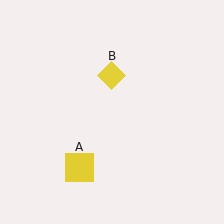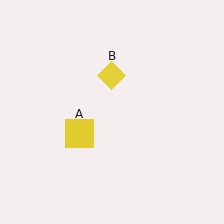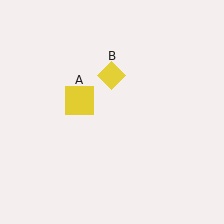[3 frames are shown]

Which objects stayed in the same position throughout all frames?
Yellow diamond (object B) remained stationary.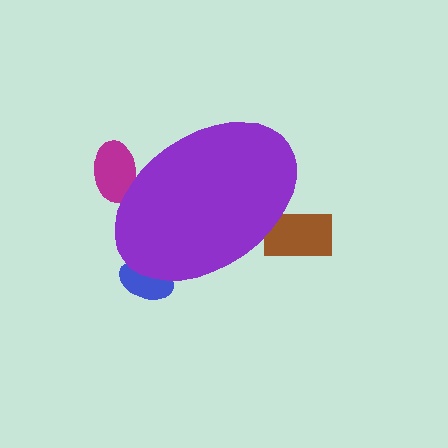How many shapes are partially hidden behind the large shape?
3 shapes are partially hidden.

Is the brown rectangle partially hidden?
Yes, the brown rectangle is partially hidden behind the purple ellipse.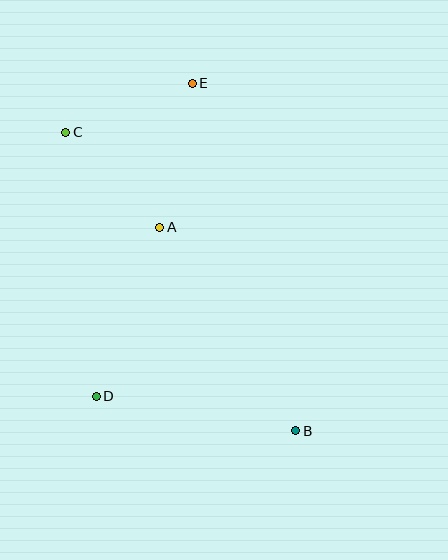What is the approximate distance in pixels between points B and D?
The distance between B and D is approximately 202 pixels.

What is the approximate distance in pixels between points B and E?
The distance between B and E is approximately 363 pixels.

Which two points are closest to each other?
Points A and C are closest to each other.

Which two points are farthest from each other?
Points B and C are farthest from each other.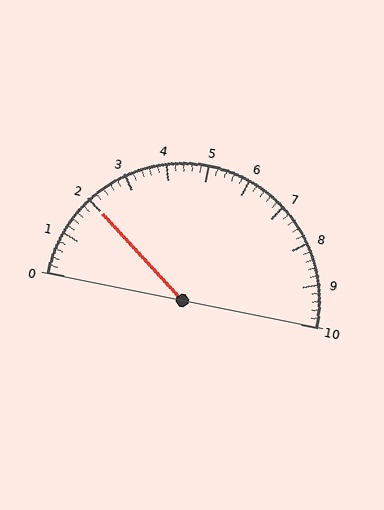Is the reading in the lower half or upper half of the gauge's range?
The reading is in the lower half of the range (0 to 10).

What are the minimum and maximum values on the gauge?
The gauge ranges from 0 to 10.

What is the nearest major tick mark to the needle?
The nearest major tick mark is 2.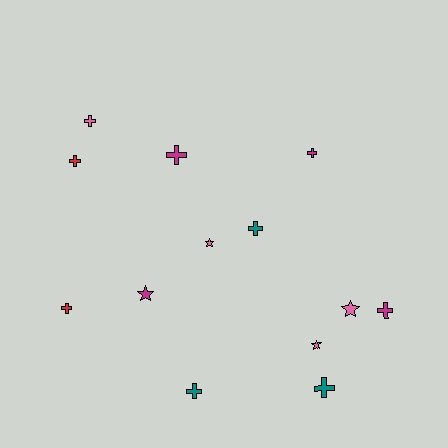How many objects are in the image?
There are 13 objects.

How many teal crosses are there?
There are 3 teal crosses.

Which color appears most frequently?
Pink, with 4 objects.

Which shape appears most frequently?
Cross, with 9 objects.